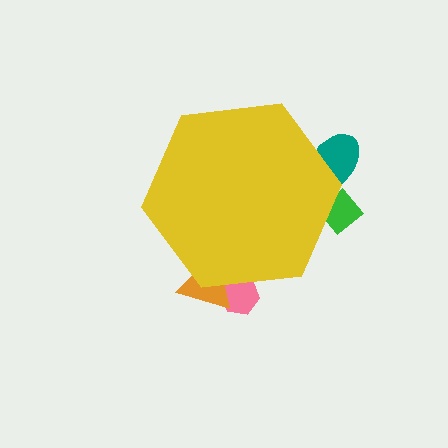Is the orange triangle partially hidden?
Yes, the orange triangle is partially hidden behind the yellow hexagon.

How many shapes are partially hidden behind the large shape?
4 shapes are partially hidden.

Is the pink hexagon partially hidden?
Yes, the pink hexagon is partially hidden behind the yellow hexagon.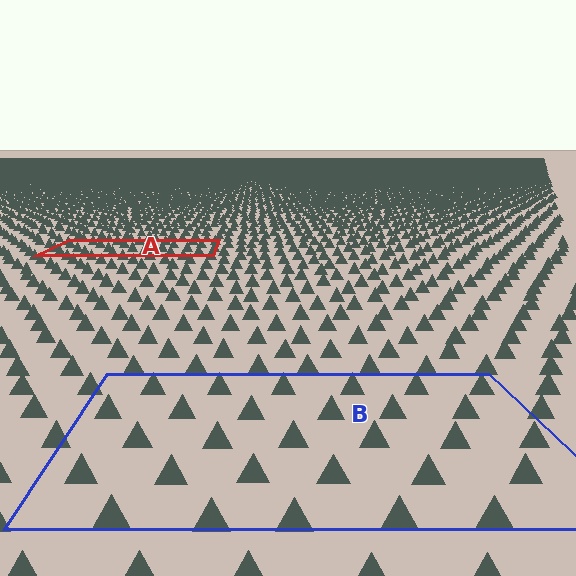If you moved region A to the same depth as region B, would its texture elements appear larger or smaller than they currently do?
They would appear larger. At a closer depth, the same texture elements are projected at a bigger on-screen size.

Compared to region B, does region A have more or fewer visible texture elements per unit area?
Region A has more texture elements per unit area — they are packed more densely because it is farther away.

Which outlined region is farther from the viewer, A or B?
Region A is farther from the viewer — the texture elements inside it appear smaller and more densely packed.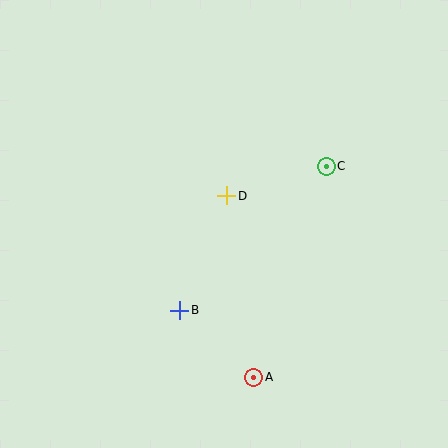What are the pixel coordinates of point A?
Point A is at (254, 377).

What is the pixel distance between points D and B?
The distance between D and B is 124 pixels.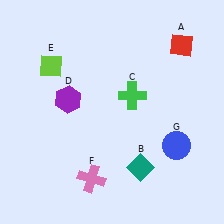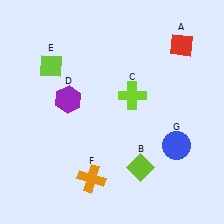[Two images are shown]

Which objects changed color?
B changed from teal to lime. C changed from green to lime. F changed from pink to orange.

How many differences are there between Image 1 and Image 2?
There are 3 differences between the two images.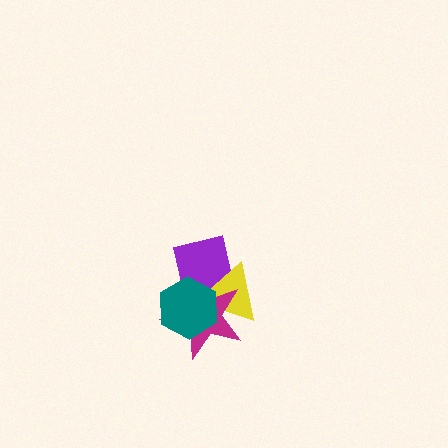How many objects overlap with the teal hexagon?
3 objects overlap with the teal hexagon.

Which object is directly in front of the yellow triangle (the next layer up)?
The magenta star is directly in front of the yellow triangle.